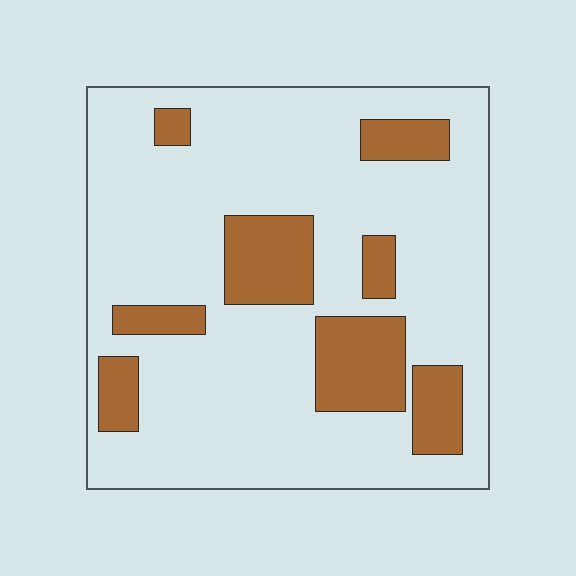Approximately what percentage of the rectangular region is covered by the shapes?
Approximately 20%.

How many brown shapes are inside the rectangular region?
8.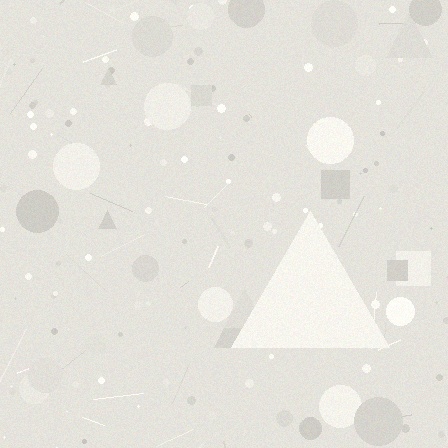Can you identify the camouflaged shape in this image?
The camouflaged shape is a triangle.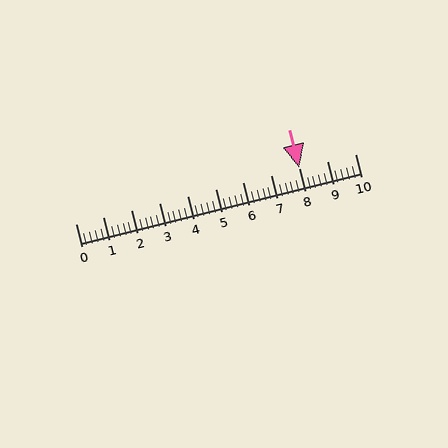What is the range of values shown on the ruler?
The ruler shows values from 0 to 10.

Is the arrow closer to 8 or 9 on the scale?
The arrow is closer to 8.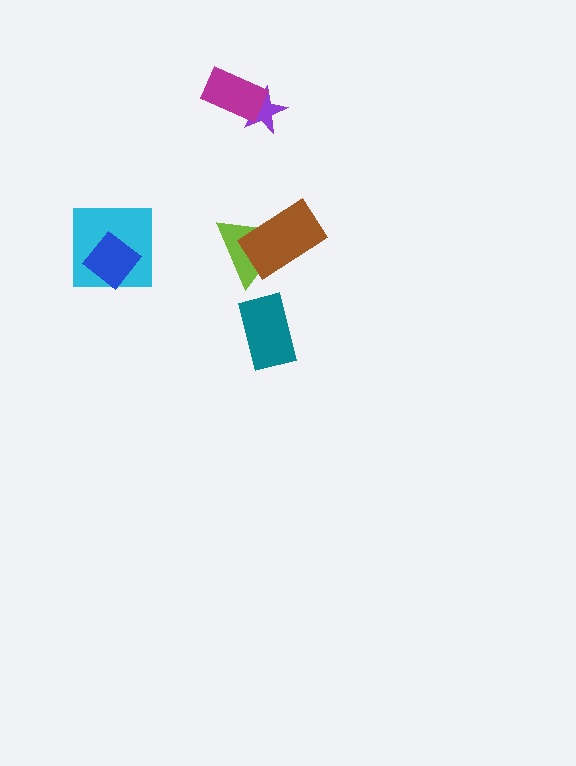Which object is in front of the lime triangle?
The brown rectangle is in front of the lime triangle.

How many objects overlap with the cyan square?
1 object overlaps with the cyan square.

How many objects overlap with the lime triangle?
1 object overlaps with the lime triangle.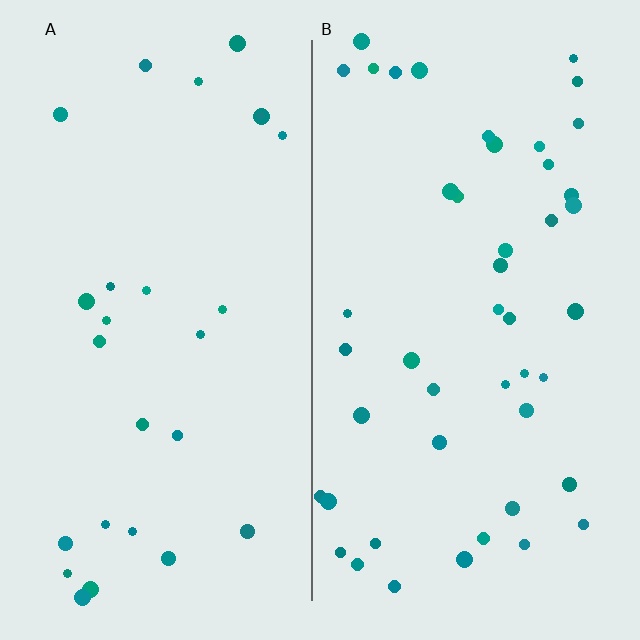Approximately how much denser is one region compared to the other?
Approximately 1.7× — region B over region A.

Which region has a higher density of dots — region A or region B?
B (the right).